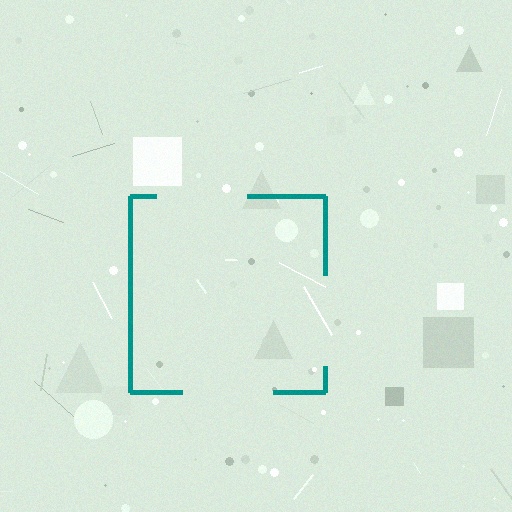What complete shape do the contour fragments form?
The contour fragments form a square.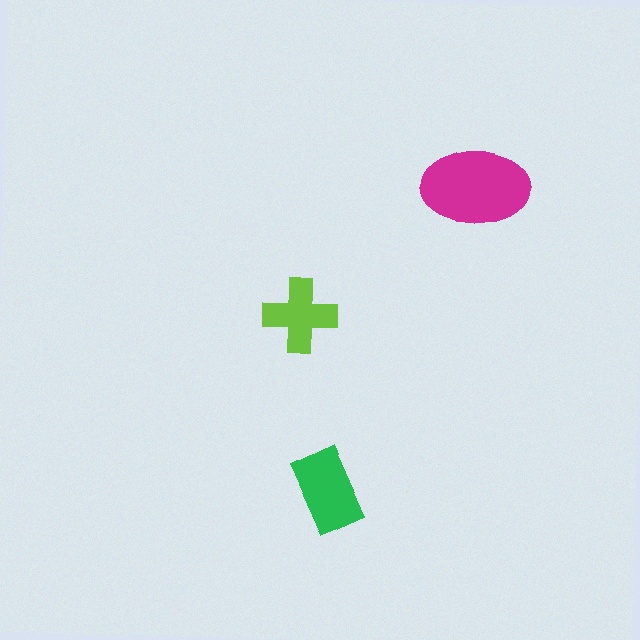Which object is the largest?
The magenta ellipse.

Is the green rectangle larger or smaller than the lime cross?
Larger.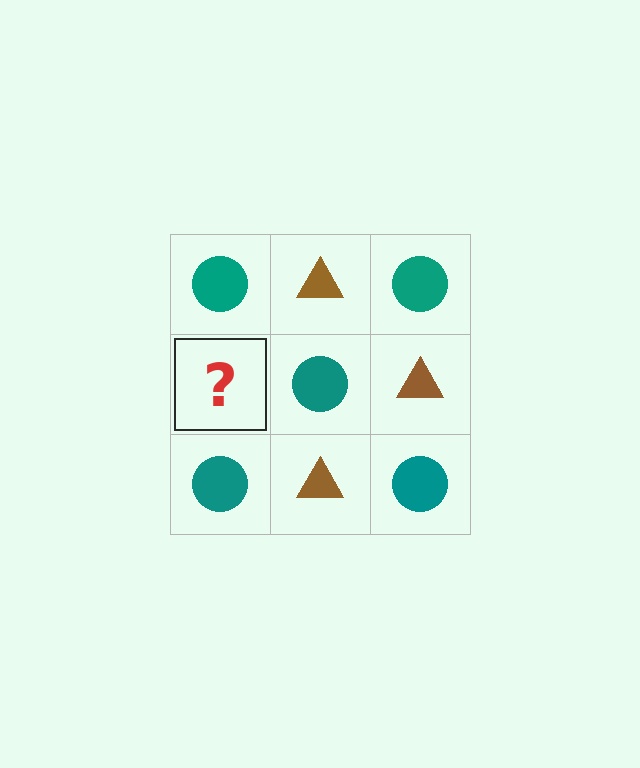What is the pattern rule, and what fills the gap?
The rule is that it alternates teal circle and brown triangle in a checkerboard pattern. The gap should be filled with a brown triangle.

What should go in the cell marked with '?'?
The missing cell should contain a brown triangle.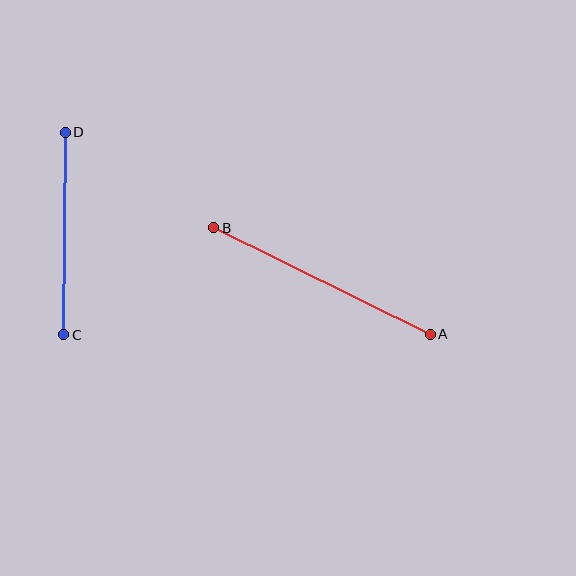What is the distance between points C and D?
The distance is approximately 203 pixels.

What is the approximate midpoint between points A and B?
The midpoint is at approximately (322, 281) pixels.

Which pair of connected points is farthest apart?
Points A and B are farthest apart.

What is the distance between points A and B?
The distance is approximately 241 pixels.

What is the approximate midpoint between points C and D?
The midpoint is at approximately (64, 234) pixels.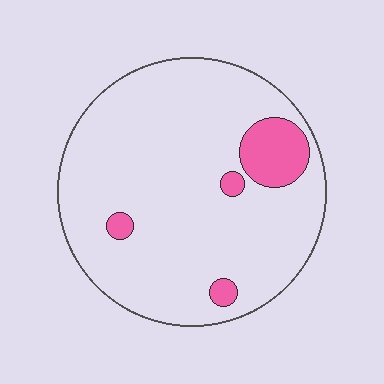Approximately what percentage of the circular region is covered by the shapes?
Approximately 10%.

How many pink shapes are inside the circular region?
4.